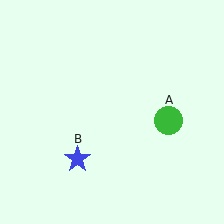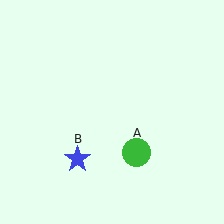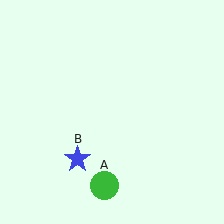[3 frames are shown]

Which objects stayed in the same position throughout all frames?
Blue star (object B) remained stationary.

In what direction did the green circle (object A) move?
The green circle (object A) moved down and to the left.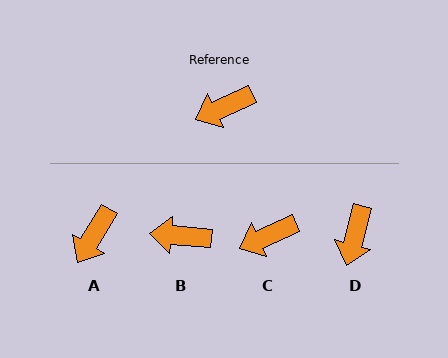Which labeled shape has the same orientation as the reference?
C.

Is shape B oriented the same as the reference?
No, it is off by about 29 degrees.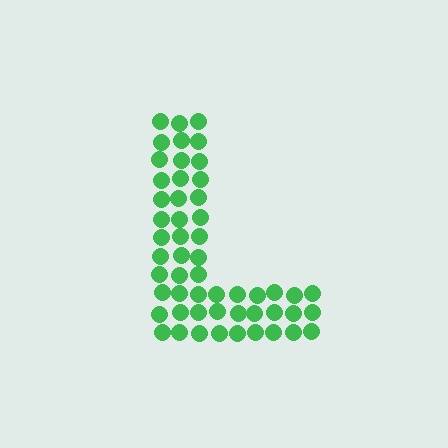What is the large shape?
The large shape is the letter L.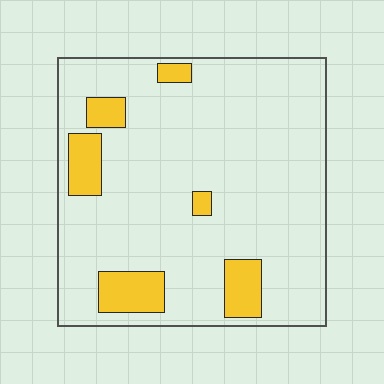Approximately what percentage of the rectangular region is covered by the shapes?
Approximately 15%.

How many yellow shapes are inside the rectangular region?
6.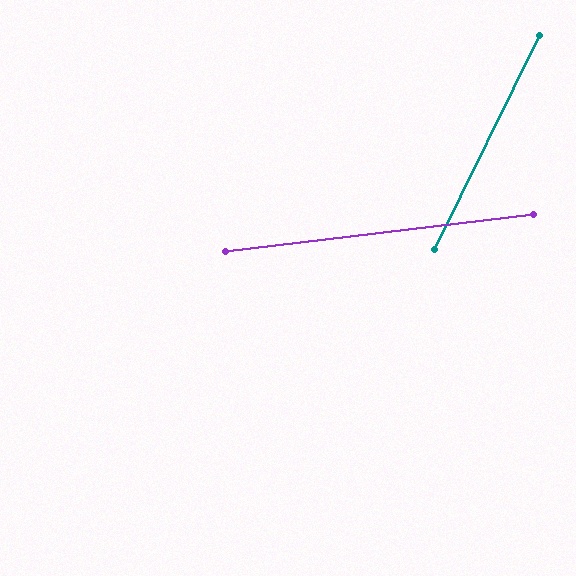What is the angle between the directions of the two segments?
Approximately 57 degrees.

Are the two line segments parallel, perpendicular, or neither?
Neither parallel nor perpendicular — they differ by about 57°.